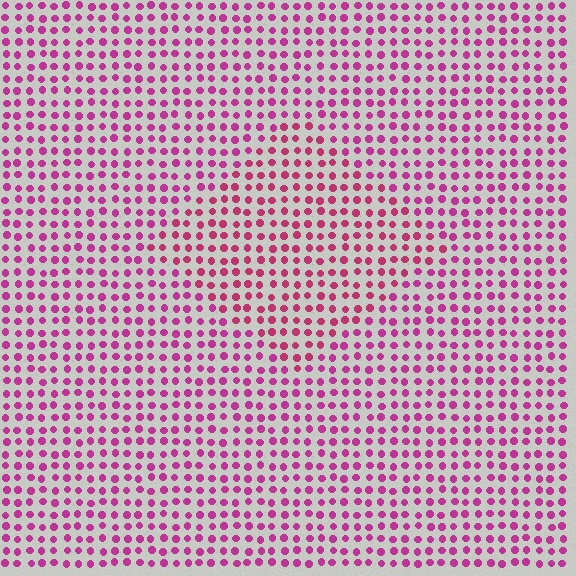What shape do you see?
I see a diamond.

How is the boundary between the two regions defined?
The boundary is defined purely by a slight shift in hue (about 18 degrees). Spacing, size, and orientation are identical on both sides.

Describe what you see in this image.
The image is filled with small magenta elements in a uniform arrangement. A diamond-shaped region is visible where the elements are tinted to a slightly different hue, forming a subtle color boundary.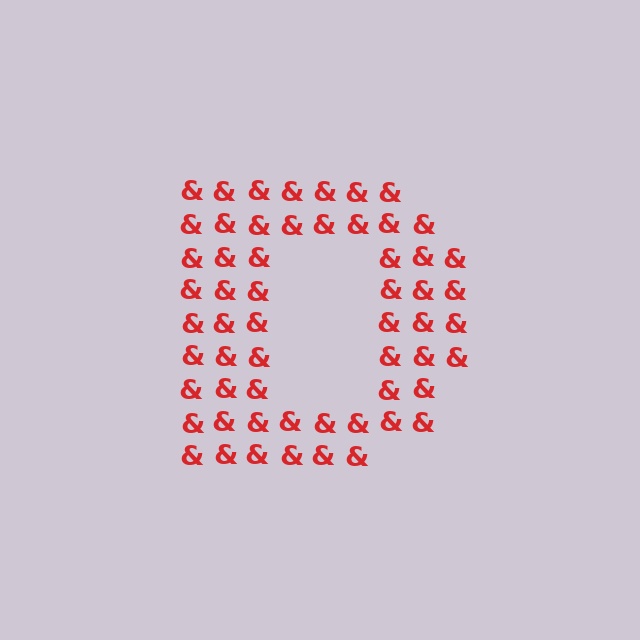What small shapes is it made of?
It is made of small ampersands.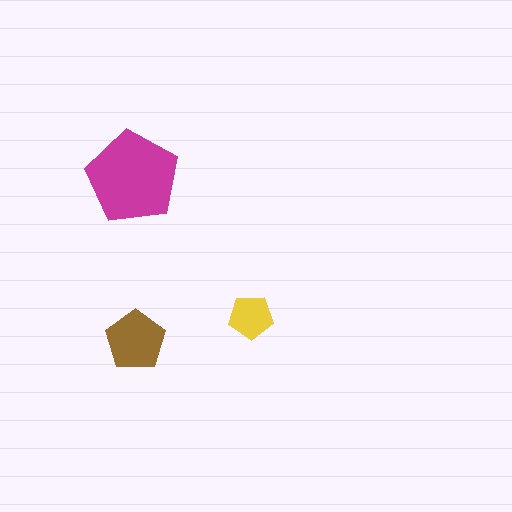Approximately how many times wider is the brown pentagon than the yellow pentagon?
About 1.5 times wider.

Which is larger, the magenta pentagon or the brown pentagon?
The magenta one.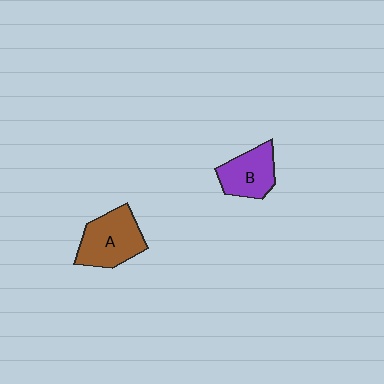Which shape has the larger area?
Shape A (brown).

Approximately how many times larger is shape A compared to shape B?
Approximately 1.3 times.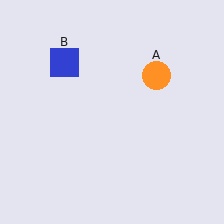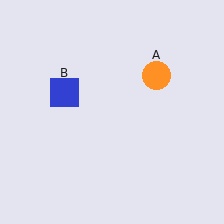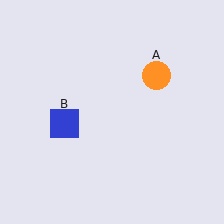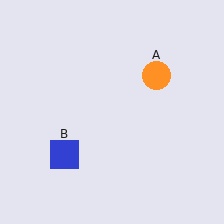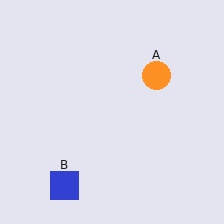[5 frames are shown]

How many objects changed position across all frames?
1 object changed position: blue square (object B).